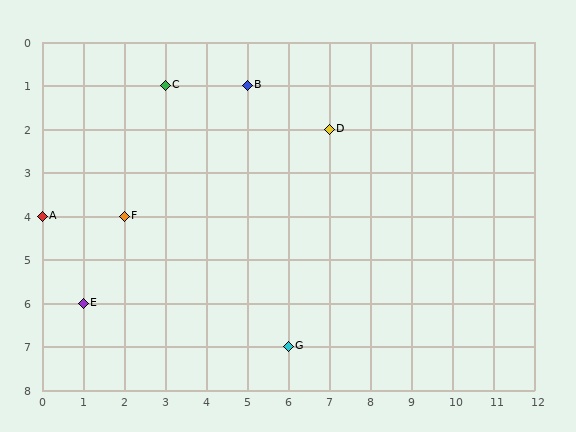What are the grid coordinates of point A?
Point A is at grid coordinates (0, 4).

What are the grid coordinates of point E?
Point E is at grid coordinates (1, 6).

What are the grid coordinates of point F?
Point F is at grid coordinates (2, 4).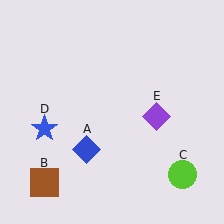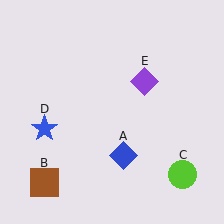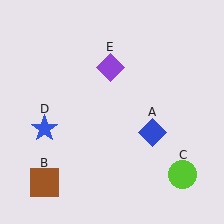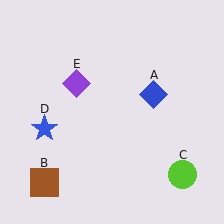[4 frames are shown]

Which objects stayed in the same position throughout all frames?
Brown square (object B) and lime circle (object C) and blue star (object D) remained stationary.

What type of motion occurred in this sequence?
The blue diamond (object A), purple diamond (object E) rotated counterclockwise around the center of the scene.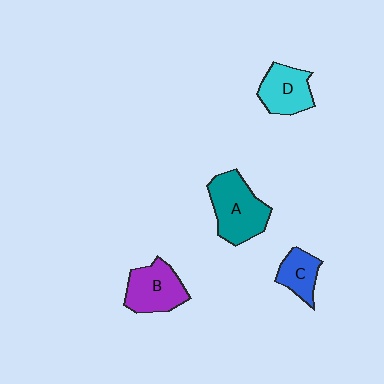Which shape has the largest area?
Shape A (teal).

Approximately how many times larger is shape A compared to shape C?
Approximately 1.9 times.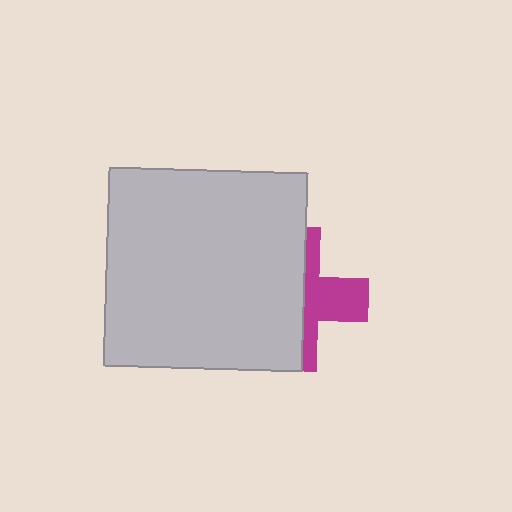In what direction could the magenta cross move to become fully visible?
The magenta cross could move right. That would shift it out from behind the light gray square entirely.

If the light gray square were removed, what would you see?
You would see the complete magenta cross.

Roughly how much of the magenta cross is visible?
A small part of it is visible (roughly 39%).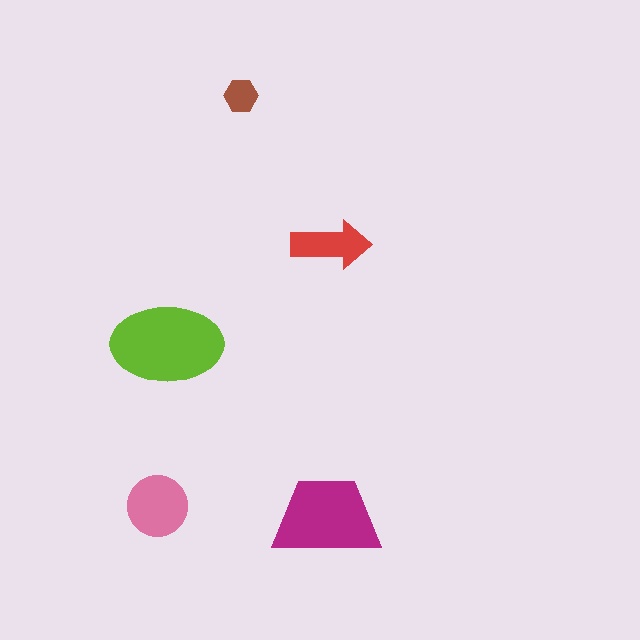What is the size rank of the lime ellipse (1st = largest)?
1st.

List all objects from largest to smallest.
The lime ellipse, the magenta trapezoid, the pink circle, the red arrow, the brown hexagon.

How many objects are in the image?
There are 5 objects in the image.